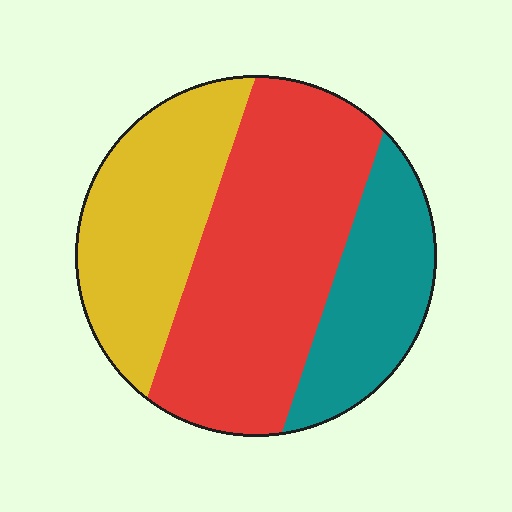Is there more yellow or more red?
Red.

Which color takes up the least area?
Teal, at roughly 20%.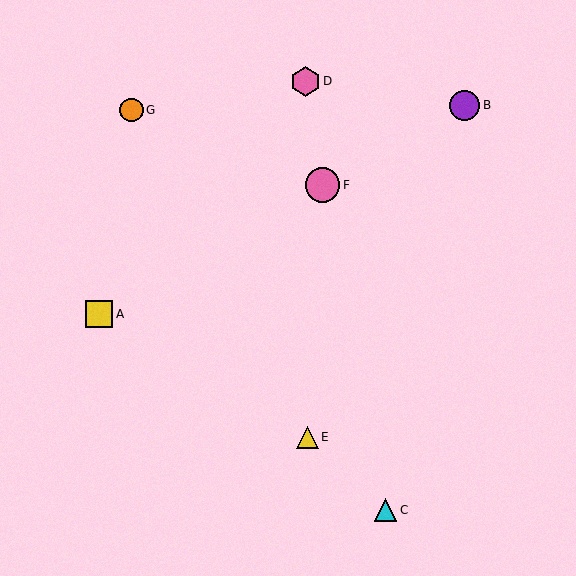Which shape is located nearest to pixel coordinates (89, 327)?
The yellow square (labeled A) at (99, 314) is nearest to that location.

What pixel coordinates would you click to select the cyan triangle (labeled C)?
Click at (385, 510) to select the cyan triangle C.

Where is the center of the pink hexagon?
The center of the pink hexagon is at (305, 81).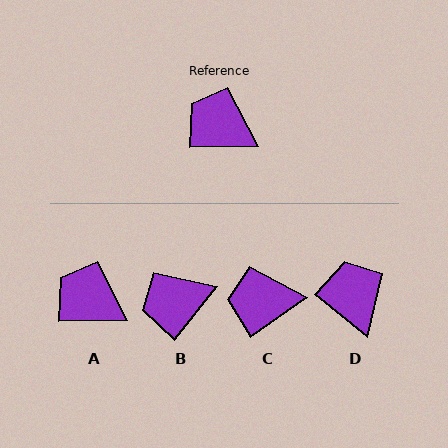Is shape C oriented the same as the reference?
No, it is off by about 33 degrees.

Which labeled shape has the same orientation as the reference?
A.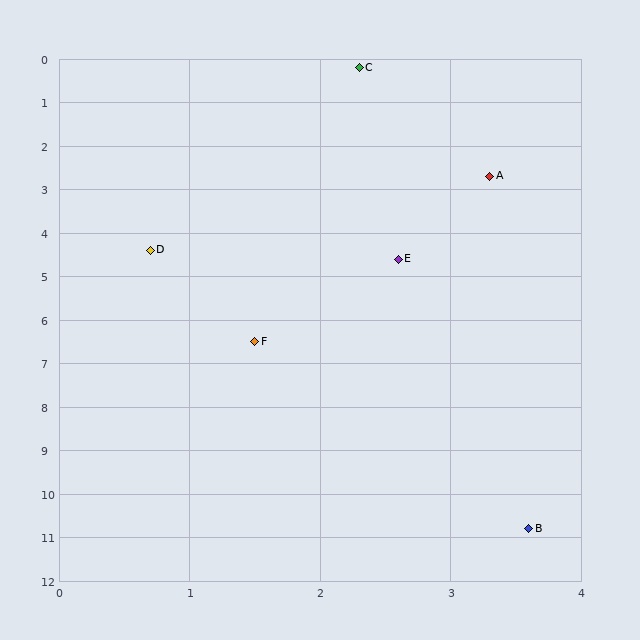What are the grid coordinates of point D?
Point D is at approximately (0.7, 4.4).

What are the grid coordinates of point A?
Point A is at approximately (3.3, 2.7).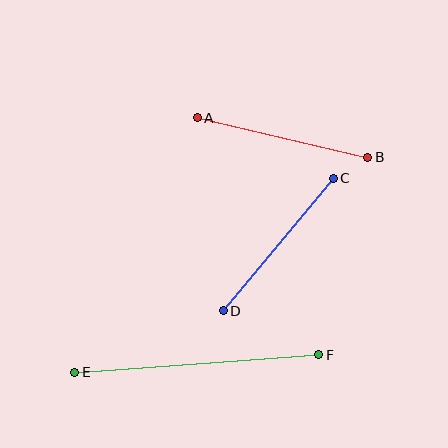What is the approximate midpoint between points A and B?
The midpoint is at approximately (283, 137) pixels.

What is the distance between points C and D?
The distance is approximately 172 pixels.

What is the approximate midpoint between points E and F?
The midpoint is at approximately (197, 363) pixels.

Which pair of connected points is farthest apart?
Points E and F are farthest apart.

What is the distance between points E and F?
The distance is approximately 245 pixels.